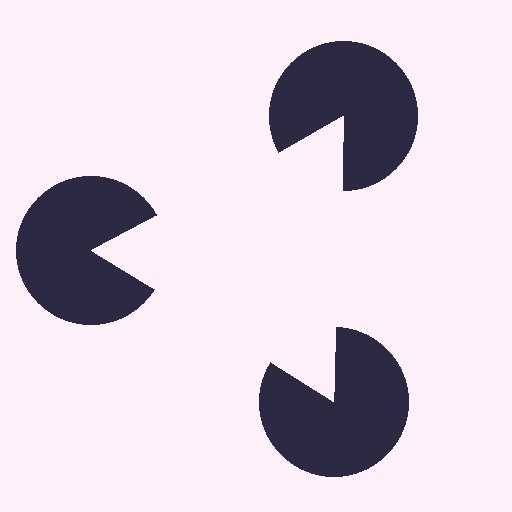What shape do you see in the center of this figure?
An illusory triangle — its edges are inferred from the aligned wedge cuts in the pac-man discs, not physically drawn.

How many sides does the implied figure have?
3 sides.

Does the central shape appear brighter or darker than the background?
It typically appears slightly brighter than the background, even though no actual brightness change is drawn.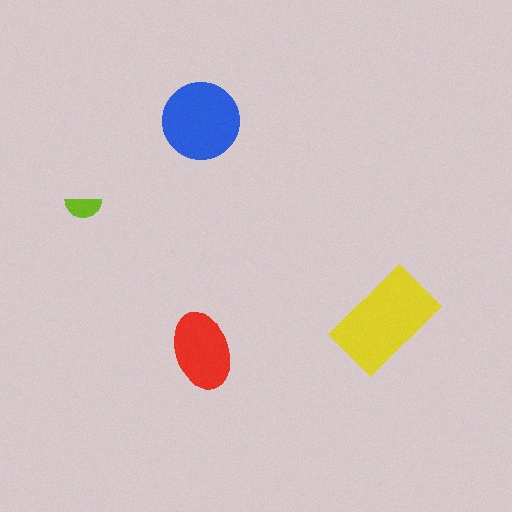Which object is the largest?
The yellow rectangle.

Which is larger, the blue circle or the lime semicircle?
The blue circle.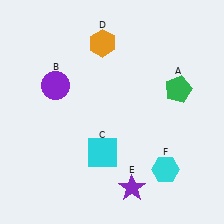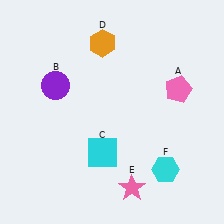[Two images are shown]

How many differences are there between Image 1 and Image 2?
There are 2 differences between the two images.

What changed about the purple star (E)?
In Image 1, E is purple. In Image 2, it changed to pink.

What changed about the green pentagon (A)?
In Image 1, A is green. In Image 2, it changed to pink.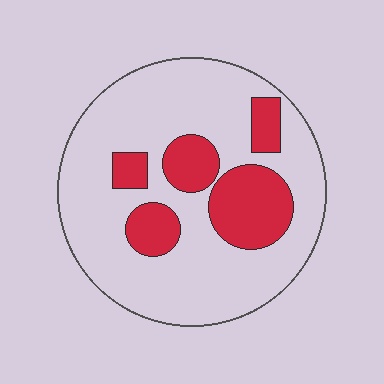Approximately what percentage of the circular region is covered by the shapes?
Approximately 25%.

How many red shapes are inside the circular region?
5.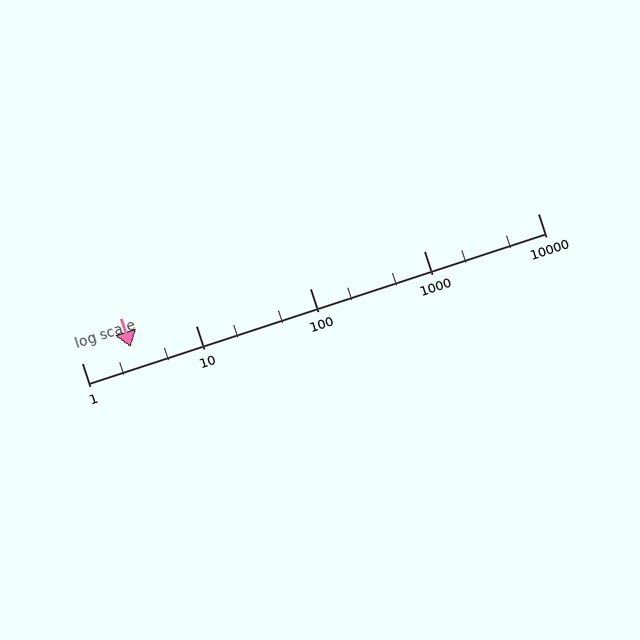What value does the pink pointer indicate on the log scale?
The pointer indicates approximately 2.7.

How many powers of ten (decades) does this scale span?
The scale spans 4 decades, from 1 to 10000.